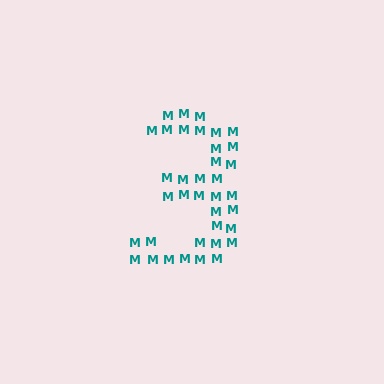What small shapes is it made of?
It is made of small letter M's.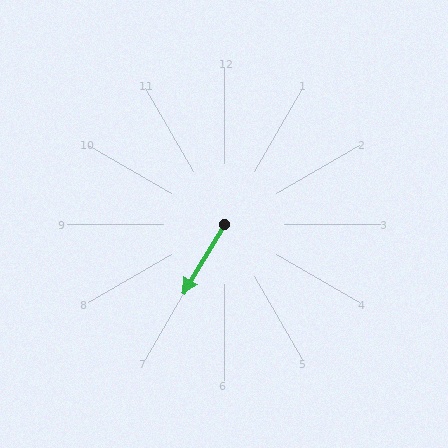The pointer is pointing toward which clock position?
Roughly 7 o'clock.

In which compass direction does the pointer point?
Southwest.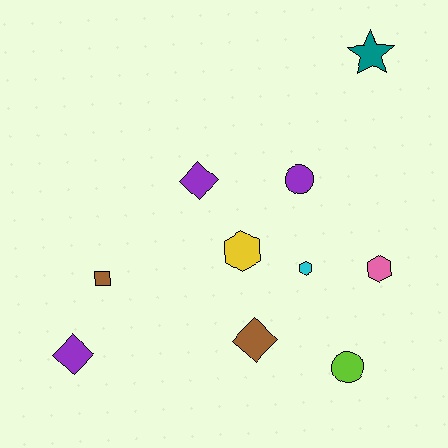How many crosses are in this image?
There are no crosses.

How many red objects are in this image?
There are no red objects.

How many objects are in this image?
There are 10 objects.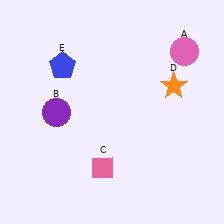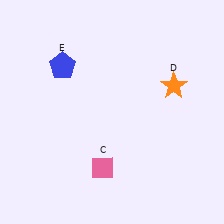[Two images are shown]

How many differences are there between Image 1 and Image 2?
There are 2 differences between the two images.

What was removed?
The pink circle (A), the purple circle (B) were removed in Image 2.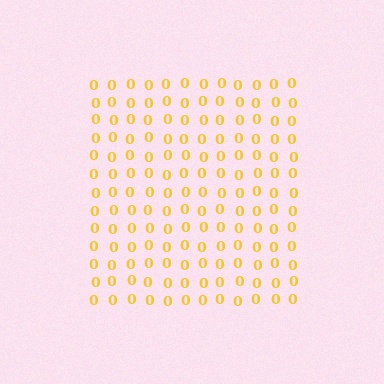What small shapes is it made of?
It is made of small digit 0's.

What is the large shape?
The large shape is a square.